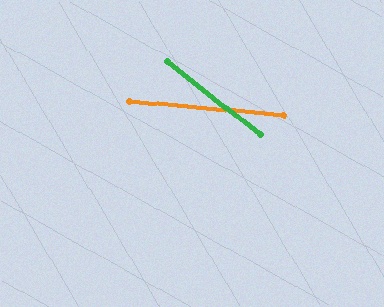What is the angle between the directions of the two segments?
Approximately 33 degrees.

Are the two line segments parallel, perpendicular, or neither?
Neither parallel nor perpendicular — they differ by about 33°.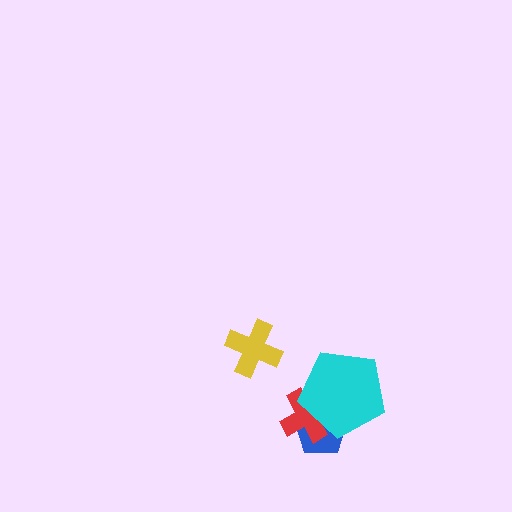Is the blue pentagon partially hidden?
Yes, it is partially covered by another shape.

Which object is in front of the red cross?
The cyan pentagon is in front of the red cross.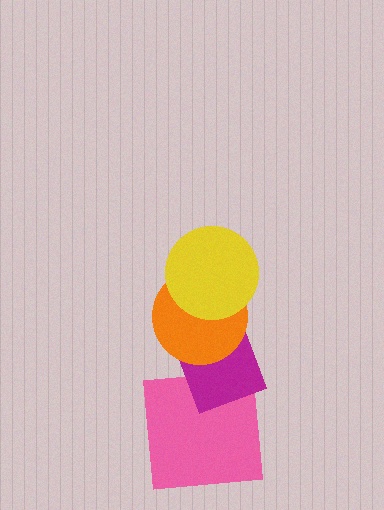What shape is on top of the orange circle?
The yellow circle is on top of the orange circle.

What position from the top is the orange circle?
The orange circle is 2nd from the top.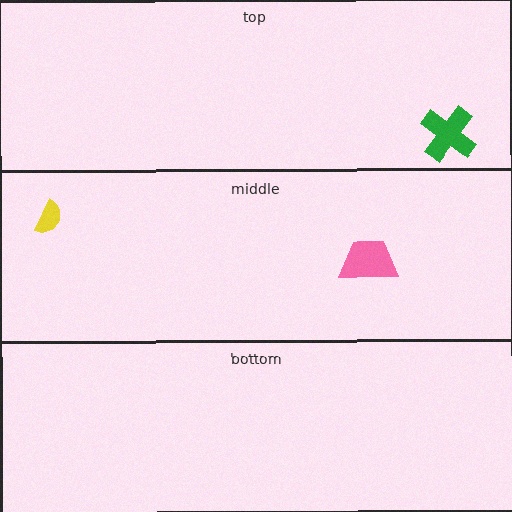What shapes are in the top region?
The green cross.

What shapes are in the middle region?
The yellow semicircle, the pink trapezoid.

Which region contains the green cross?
The top region.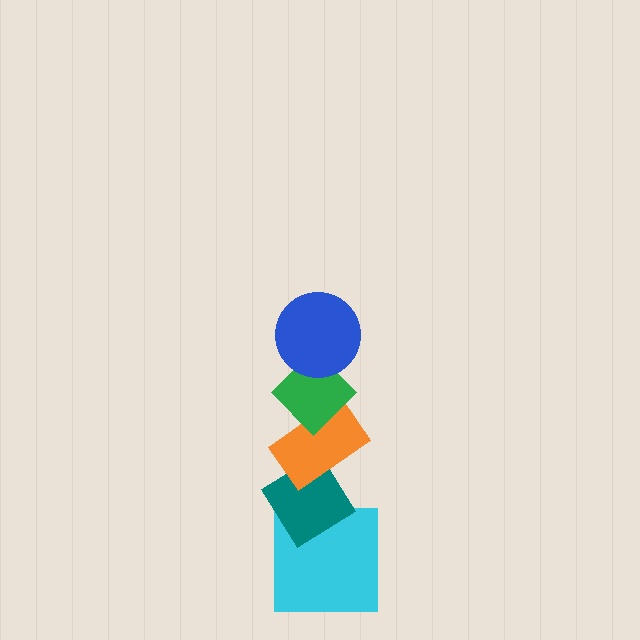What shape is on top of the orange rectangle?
The green diamond is on top of the orange rectangle.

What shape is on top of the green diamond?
The blue circle is on top of the green diamond.